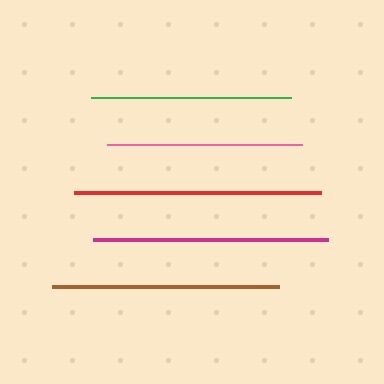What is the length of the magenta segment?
The magenta segment is approximately 235 pixels long.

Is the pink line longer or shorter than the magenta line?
The magenta line is longer than the pink line.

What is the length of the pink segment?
The pink segment is approximately 195 pixels long.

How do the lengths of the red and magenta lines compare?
The red and magenta lines are approximately the same length.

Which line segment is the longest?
The red line is the longest at approximately 246 pixels.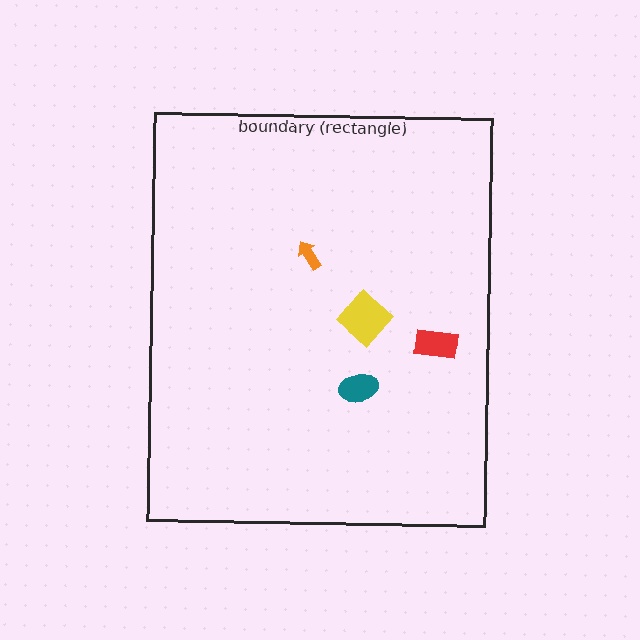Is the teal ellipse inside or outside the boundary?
Inside.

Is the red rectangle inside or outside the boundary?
Inside.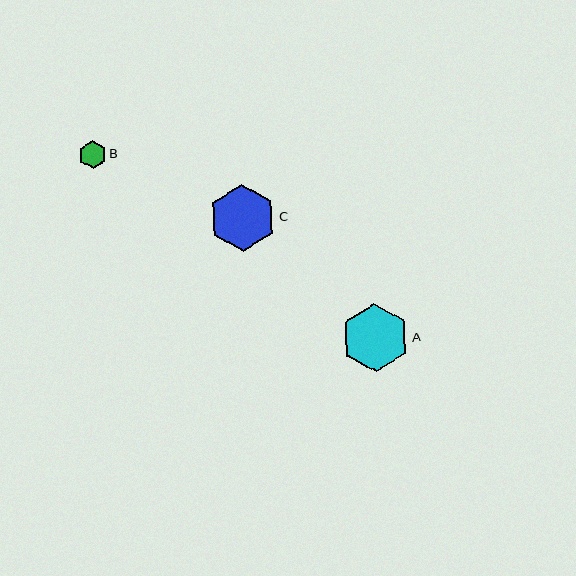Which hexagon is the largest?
Hexagon A is the largest with a size of approximately 68 pixels.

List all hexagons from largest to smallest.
From largest to smallest: A, C, B.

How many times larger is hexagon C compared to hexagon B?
Hexagon C is approximately 2.4 times the size of hexagon B.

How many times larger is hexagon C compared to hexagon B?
Hexagon C is approximately 2.4 times the size of hexagon B.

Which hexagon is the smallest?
Hexagon B is the smallest with a size of approximately 28 pixels.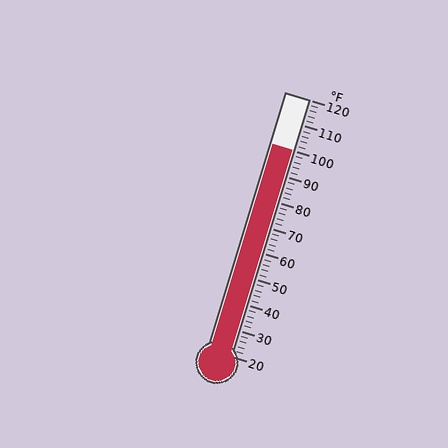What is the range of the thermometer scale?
The thermometer scale ranges from 20°F to 120°F.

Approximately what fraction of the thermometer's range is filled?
The thermometer is filled to approximately 80% of its range.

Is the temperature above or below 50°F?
The temperature is above 50°F.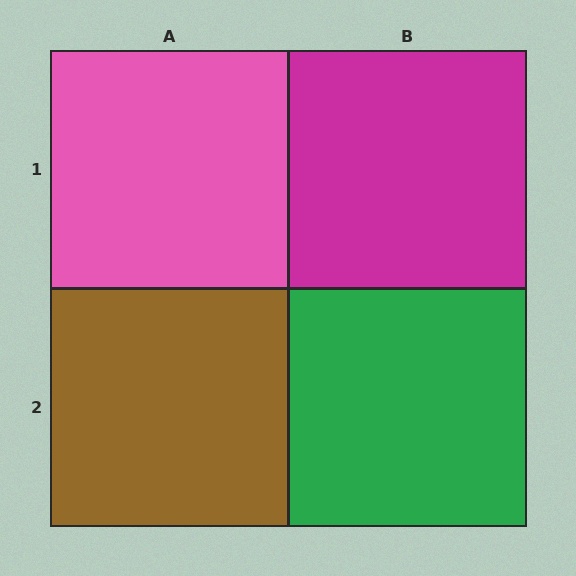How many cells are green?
1 cell is green.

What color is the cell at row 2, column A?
Brown.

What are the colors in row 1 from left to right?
Pink, magenta.